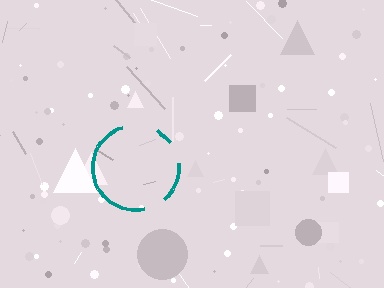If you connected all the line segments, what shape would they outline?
They would outline a circle.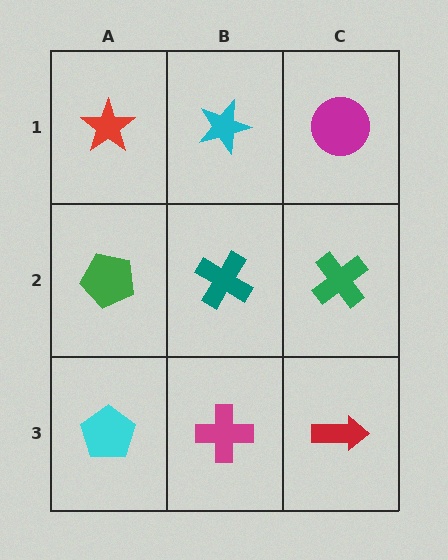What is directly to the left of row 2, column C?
A teal cross.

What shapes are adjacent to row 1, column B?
A teal cross (row 2, column B), a red star (row 1, column A), a magenta circle (row 1, column C).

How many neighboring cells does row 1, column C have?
2.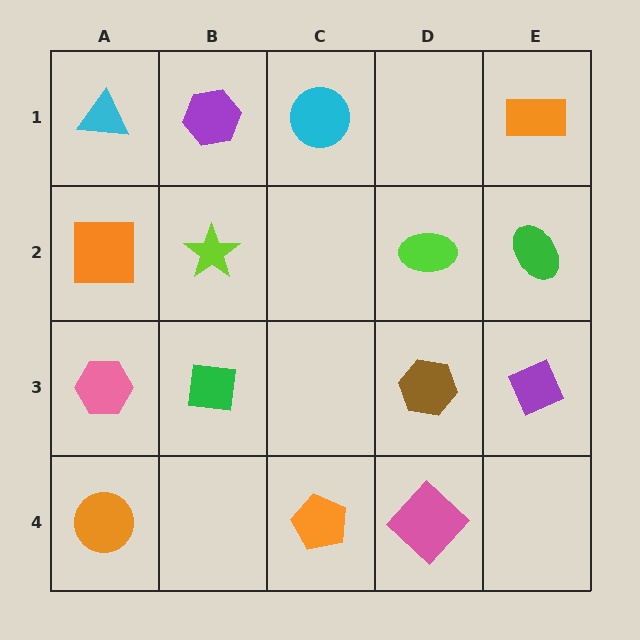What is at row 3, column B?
A green square.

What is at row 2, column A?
An orange square.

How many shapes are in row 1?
4 shapes.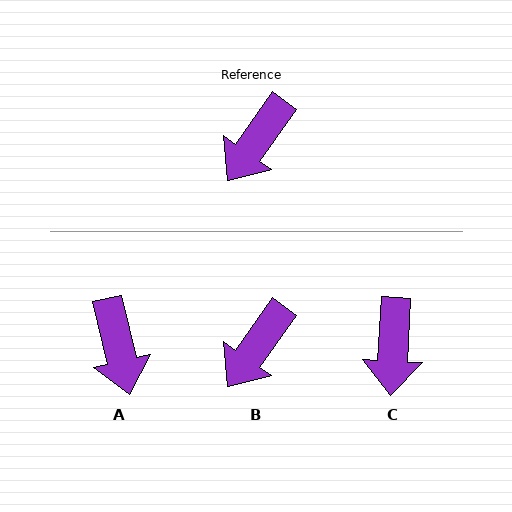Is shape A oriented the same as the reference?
No, it is off by about 49 degrees.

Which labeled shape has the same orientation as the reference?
B.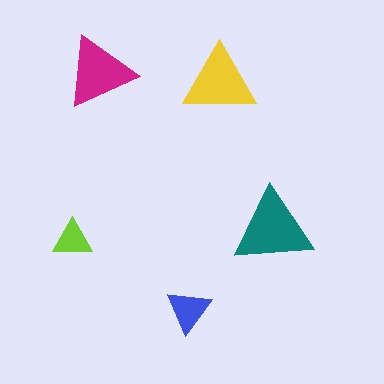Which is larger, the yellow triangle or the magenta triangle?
The yellow one.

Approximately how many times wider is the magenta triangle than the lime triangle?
About 2 times wider.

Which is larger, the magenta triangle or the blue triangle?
The magenta one.